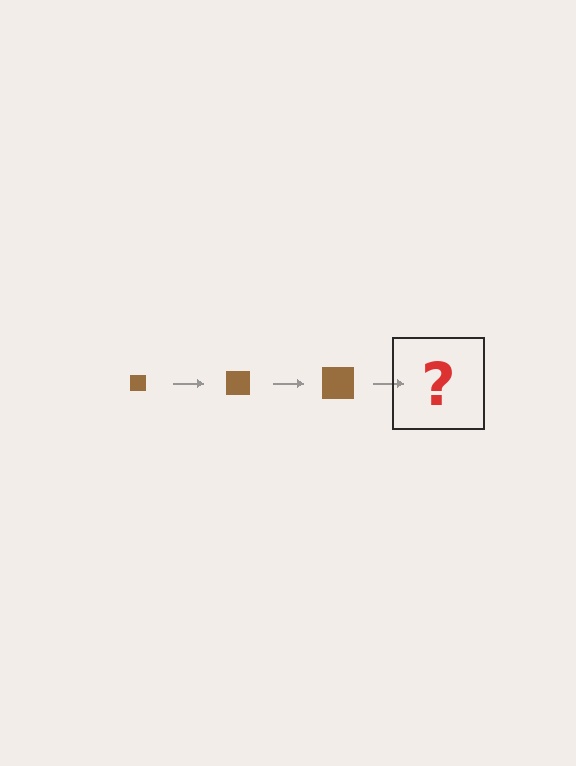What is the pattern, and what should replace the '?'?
The pattern is that the square gets progressively larger each step. The '?' should be a brown square, larger than the previous one.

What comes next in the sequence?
The next element should be a brown square, larger than the previous one.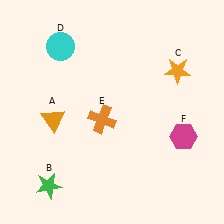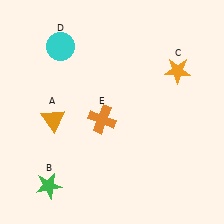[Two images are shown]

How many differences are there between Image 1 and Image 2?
There is 1 difference between the two images.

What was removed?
The magenta hexagon (F) was removed in Image 2.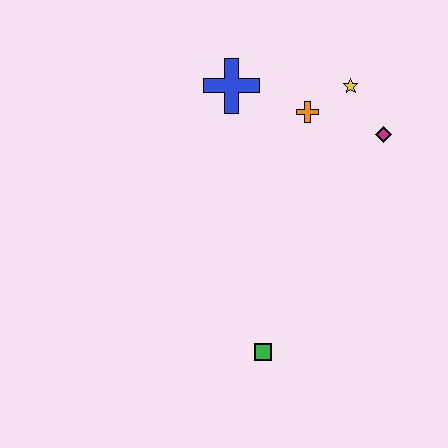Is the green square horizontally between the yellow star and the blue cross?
Yes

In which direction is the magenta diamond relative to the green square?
The magenta diamond is above the green square.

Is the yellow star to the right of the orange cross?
Yes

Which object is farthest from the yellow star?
The green square is farthest from the yellow star.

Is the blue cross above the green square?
Yes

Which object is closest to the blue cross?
The orange cross is closest to the blue cross.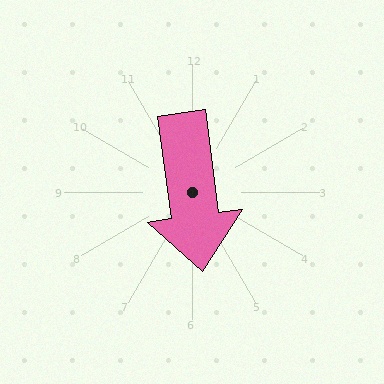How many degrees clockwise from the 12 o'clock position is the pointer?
Approximately 172 degrees.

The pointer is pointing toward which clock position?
Roughly 6 o'clock.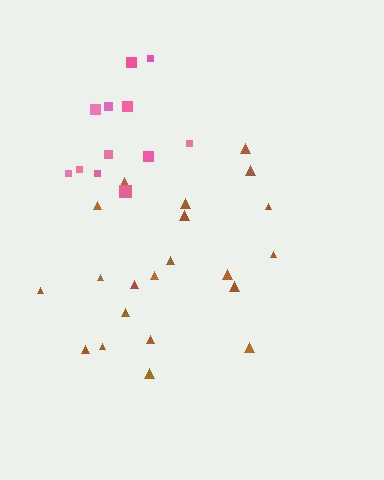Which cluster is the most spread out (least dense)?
Pink.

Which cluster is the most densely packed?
Brown.